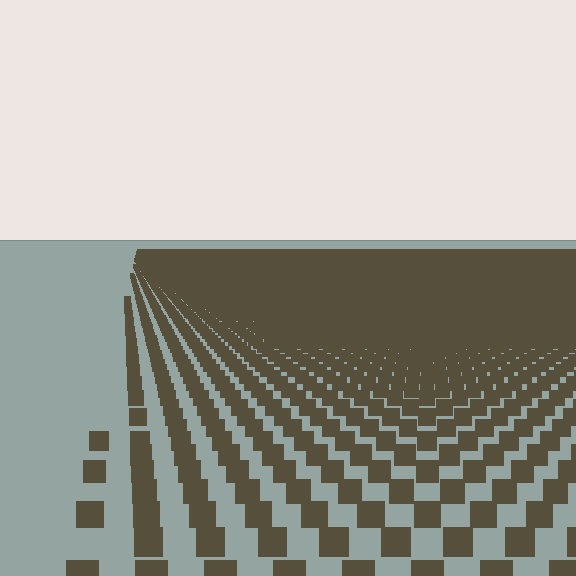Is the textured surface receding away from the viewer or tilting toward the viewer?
The surface is receding away from the viewer. Texture elements get smaller and denser toward the top.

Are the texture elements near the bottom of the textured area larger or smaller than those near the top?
Larger. Near the bottom, elements are closer to the viewer and appear at a bigger on-screen size.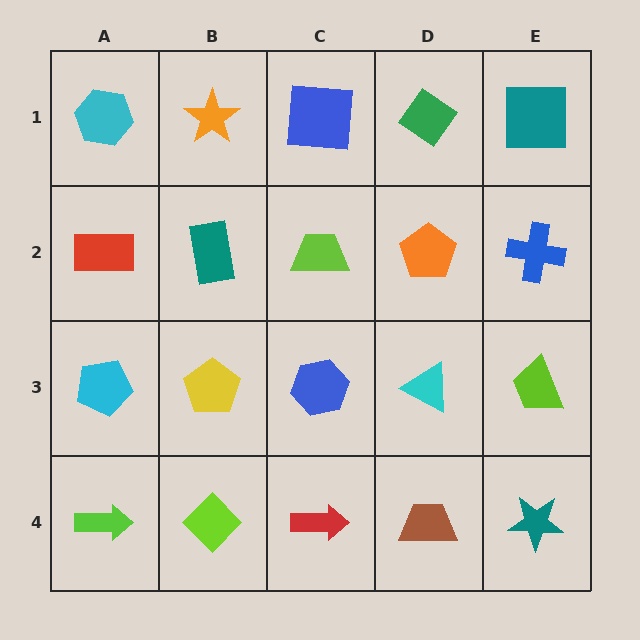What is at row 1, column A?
A cyan hexagon.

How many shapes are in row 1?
5 shapes.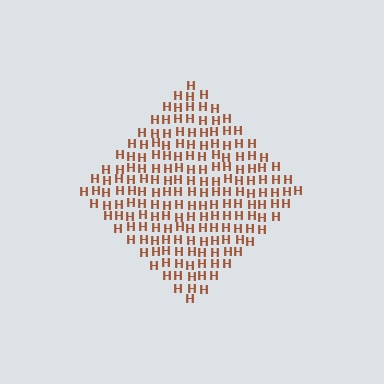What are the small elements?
The small elements are letter H's.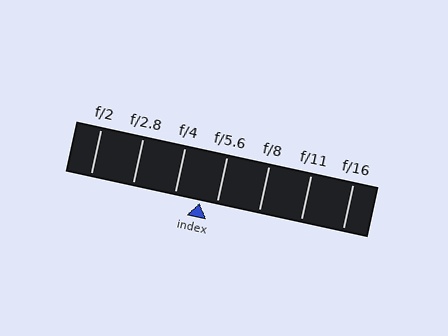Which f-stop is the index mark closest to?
The index mark is closest to f/5.6.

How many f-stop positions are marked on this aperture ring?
There are 7 f-stop positions marked.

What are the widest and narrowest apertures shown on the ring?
The widest aperture shown is f/2 and the narrowest is f/16.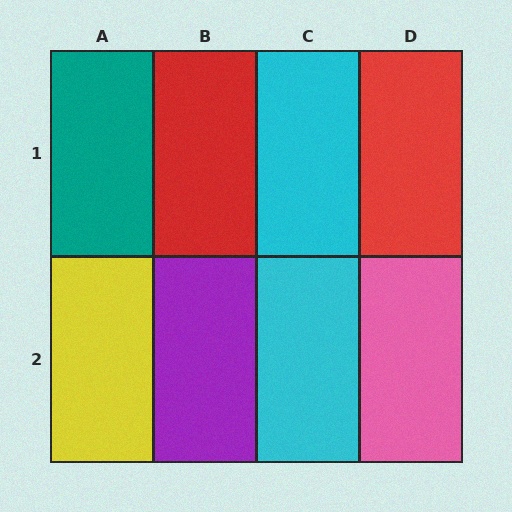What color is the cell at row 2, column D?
Pink.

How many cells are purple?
1 cell is purple.